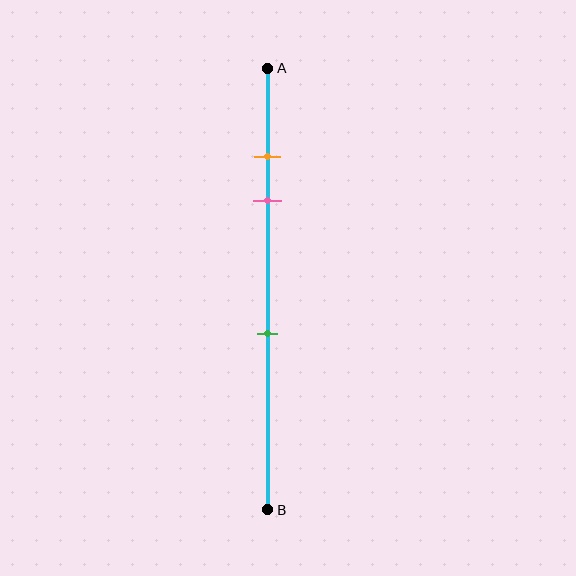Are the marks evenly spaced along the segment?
No, the marks are not evenly spaced.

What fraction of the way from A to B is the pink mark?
The pink mark is approximately 30% (0.3) of the way from A to B.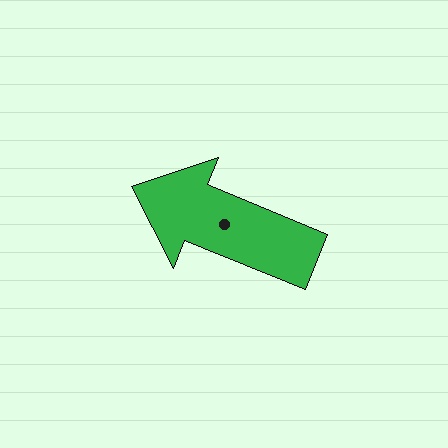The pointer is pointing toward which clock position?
Roughly 10 o'clock.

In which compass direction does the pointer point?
West.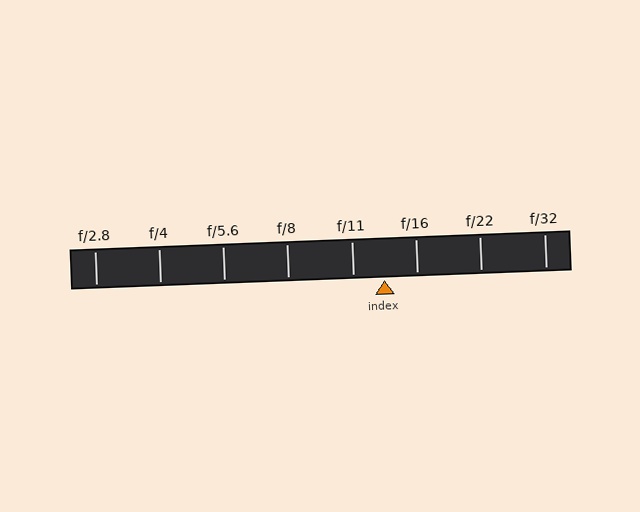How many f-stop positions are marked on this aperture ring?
There are 8 f-stop positions marked.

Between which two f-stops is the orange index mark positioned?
The index mark is between f/11 and f/16.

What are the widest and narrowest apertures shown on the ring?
The widest aperture shown is f/2.8 and the narrowest is f/32.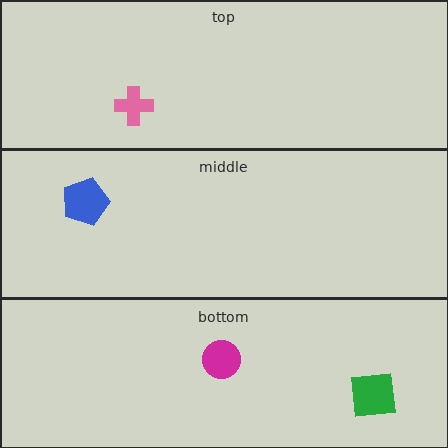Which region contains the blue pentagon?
The middle region.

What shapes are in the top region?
The pink cross.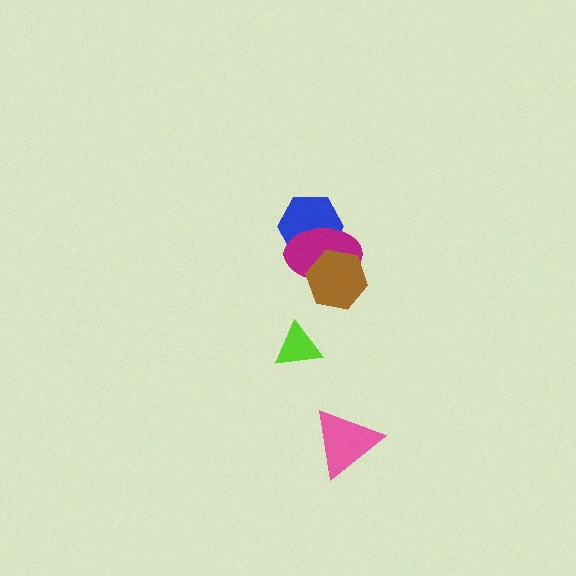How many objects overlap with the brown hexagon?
1 object overlaps with the brown hexagon.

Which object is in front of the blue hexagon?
The magenta ellipse is in front of the blue hexagon.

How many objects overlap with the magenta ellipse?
2 objects overlap with the magenta ellipse.